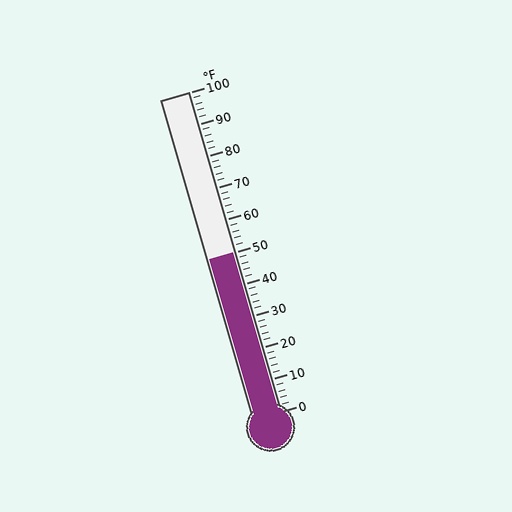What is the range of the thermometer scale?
The thermometer scale ranges from 0°F to 100°F.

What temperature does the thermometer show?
The thermometer shows approximately 50°F.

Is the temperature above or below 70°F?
The temperature is below 70°F.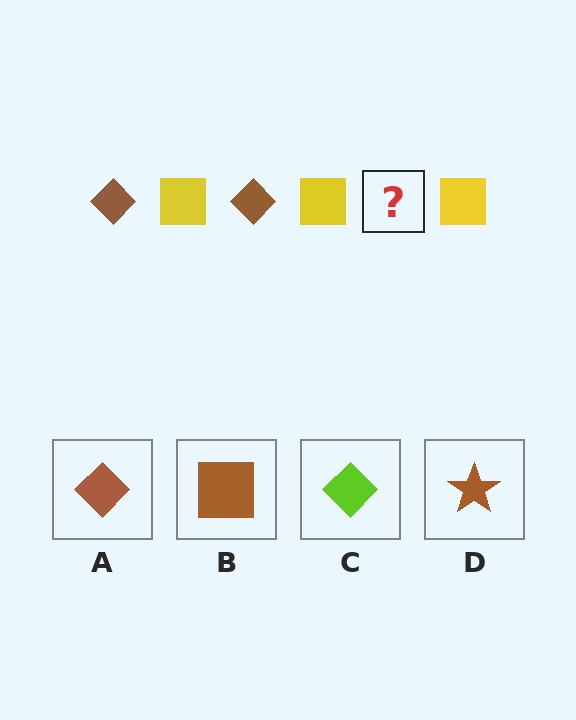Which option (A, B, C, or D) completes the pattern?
A.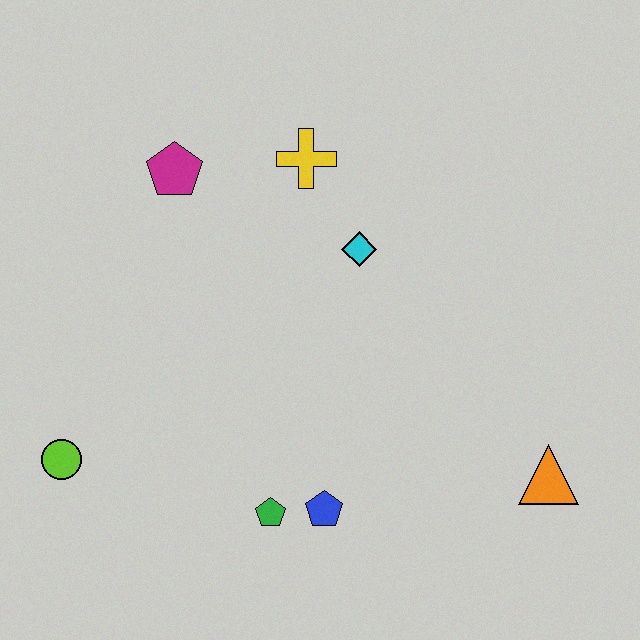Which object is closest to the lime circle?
The green pentagon is closest to the lime circle.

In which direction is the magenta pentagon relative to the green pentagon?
The magenta pentagon is above the green pentagon.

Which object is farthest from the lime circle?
The orange triangle is farthest from the lime circle.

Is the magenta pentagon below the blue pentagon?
No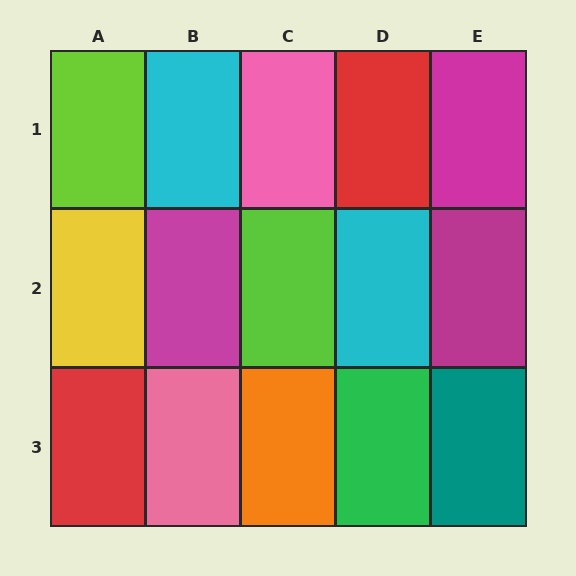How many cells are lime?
2 cells are lime.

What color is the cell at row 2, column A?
Yellow.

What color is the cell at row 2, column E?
Magenta.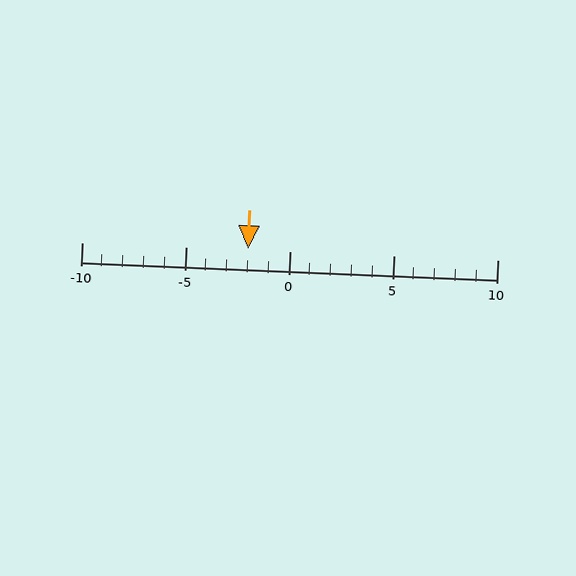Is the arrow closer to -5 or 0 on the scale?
The arrow is closer to 0.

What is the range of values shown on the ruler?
The ruler shows values from -10 to 10.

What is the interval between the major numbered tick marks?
The major tick marks are spaced 5 units apart.